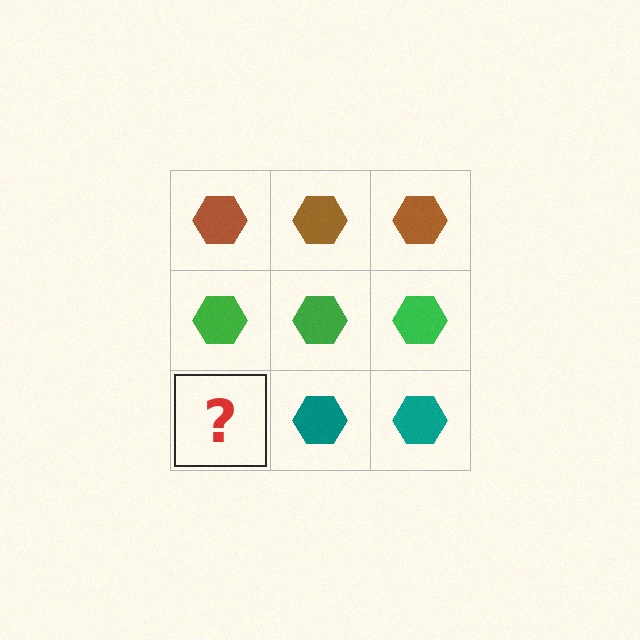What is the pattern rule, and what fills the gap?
The rule is that each row has a consistent color. The gap should be filled with a teal hexagon.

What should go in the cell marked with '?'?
The missing cell should contain a teal hexagon.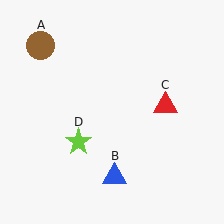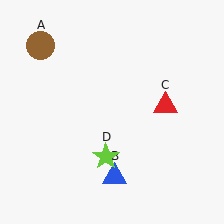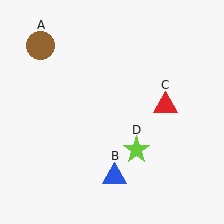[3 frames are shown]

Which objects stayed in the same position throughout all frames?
Brown circle (object A) and blue triangle (object B) and red triangle (object C) remained stationary.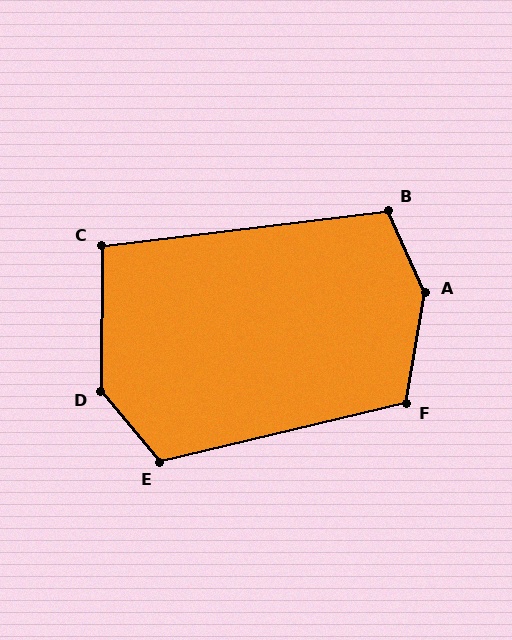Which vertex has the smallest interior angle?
C, at approximately 97 degrees.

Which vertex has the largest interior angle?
A, at approximately 146 degrees.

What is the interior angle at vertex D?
Approximately 139 degrees (obtuse).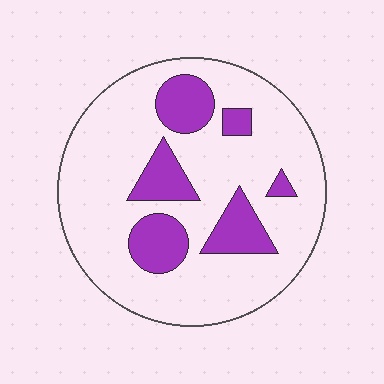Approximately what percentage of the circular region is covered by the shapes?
Approximately 20%.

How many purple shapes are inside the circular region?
6.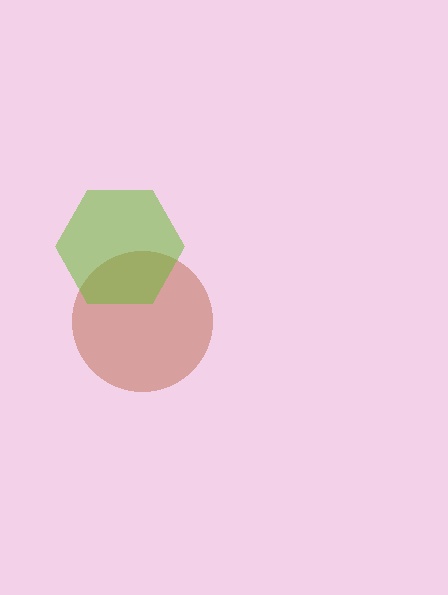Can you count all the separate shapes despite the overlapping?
Yes, there are 2 separate shapes.